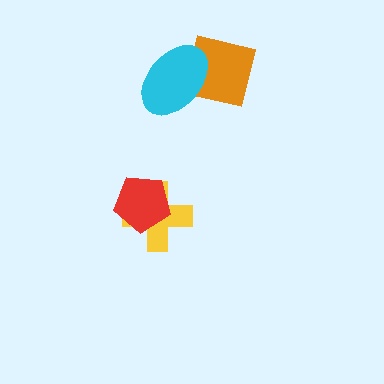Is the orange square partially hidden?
Yes, it is partially covered by another shape.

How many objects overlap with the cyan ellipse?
1 object overlaps with the cyan ellipse.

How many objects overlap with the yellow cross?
1 object overlaps with the yellow cross.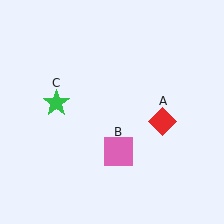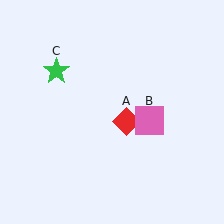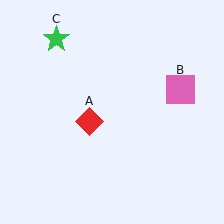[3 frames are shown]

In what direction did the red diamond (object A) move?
The red diamond (object A) moved left.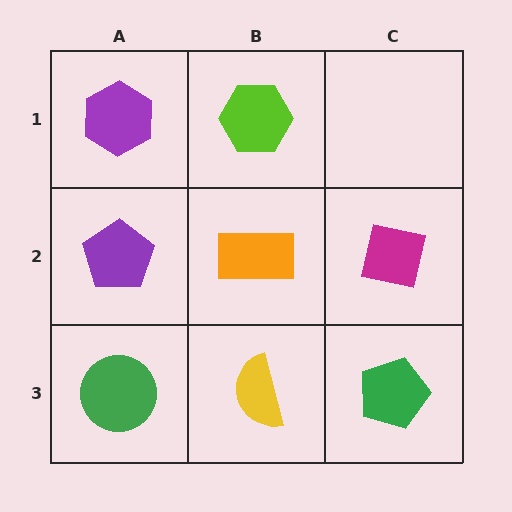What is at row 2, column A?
A purple pentagon.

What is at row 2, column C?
A magenta square.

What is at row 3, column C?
A green pentagon.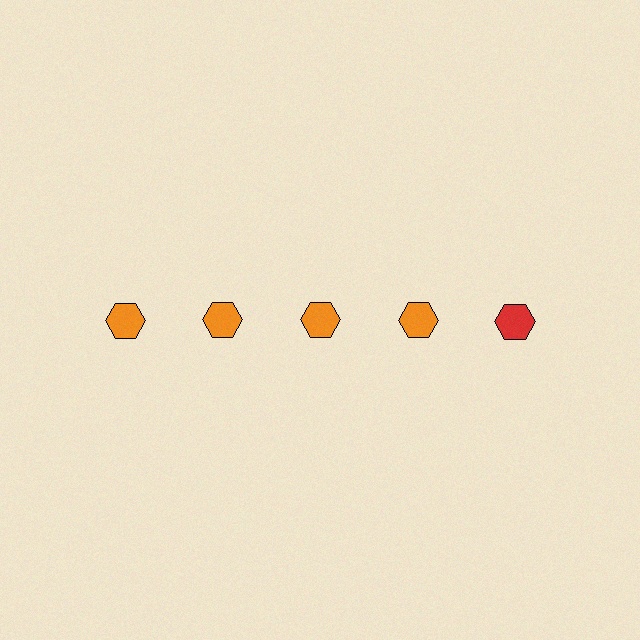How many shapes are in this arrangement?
There are 5 shapes arranged in a grid pattern.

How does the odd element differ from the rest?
It has a different color: red instead of orange.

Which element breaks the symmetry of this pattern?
The red hexagon in the top row, rightmost column breaks the symmetry. All other shapes are orange hexagons.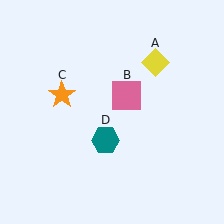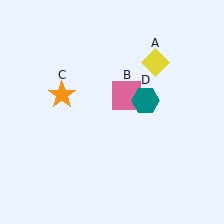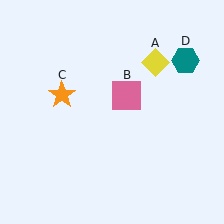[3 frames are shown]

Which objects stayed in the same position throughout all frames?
Yellow diamond (object A) and pink square (object B) and orange star (object C) remained stationary.